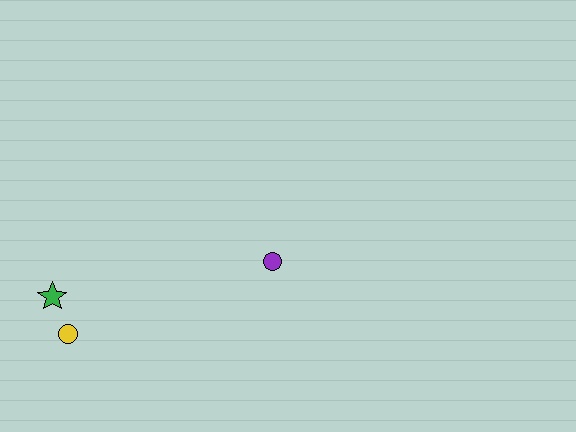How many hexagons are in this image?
There are no hexagons.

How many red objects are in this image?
There are no red objects.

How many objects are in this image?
There are 3 objects.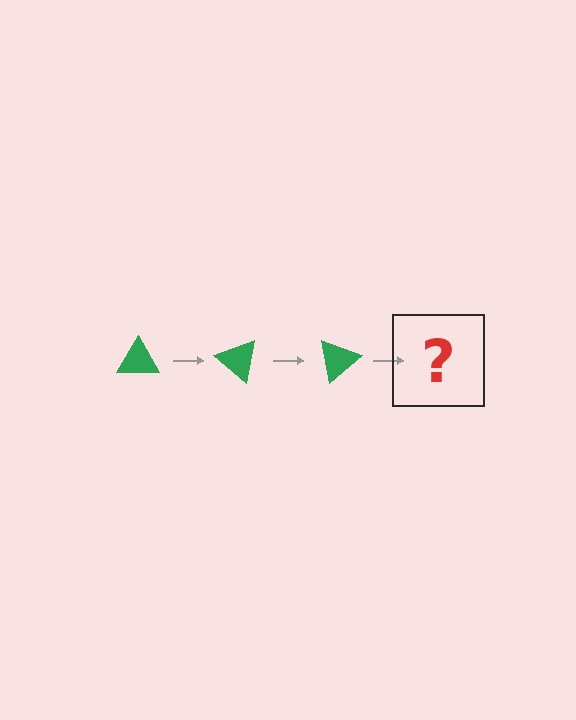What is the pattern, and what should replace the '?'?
The pattern is that the triangle rotates 40 degrees each step. The '?' should be a green triangle rotated 120 degrees.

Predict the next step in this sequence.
The next step is a green triangle rotated 120 degrees.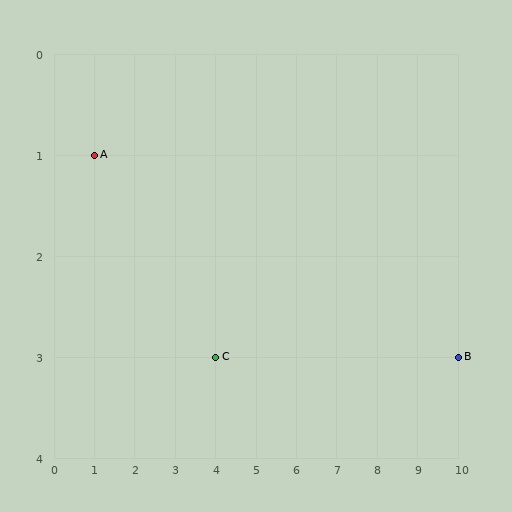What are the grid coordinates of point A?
Point A is at grid coordinates (1, 1).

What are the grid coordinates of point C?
Point C is at grid coordinates (4, 3).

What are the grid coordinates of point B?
Point B is at grid coordinates (10, 3).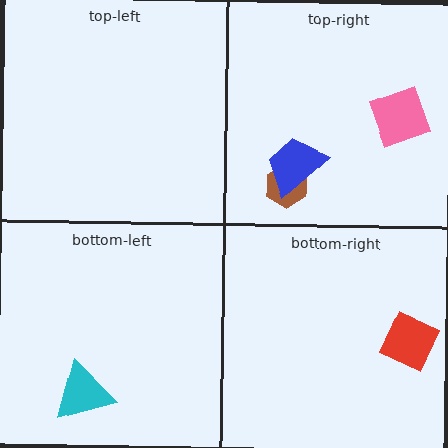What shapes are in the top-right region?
The pink square, the brown hexagon, the blue trapezoid.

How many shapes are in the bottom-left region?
1.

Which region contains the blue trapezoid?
The top-right region.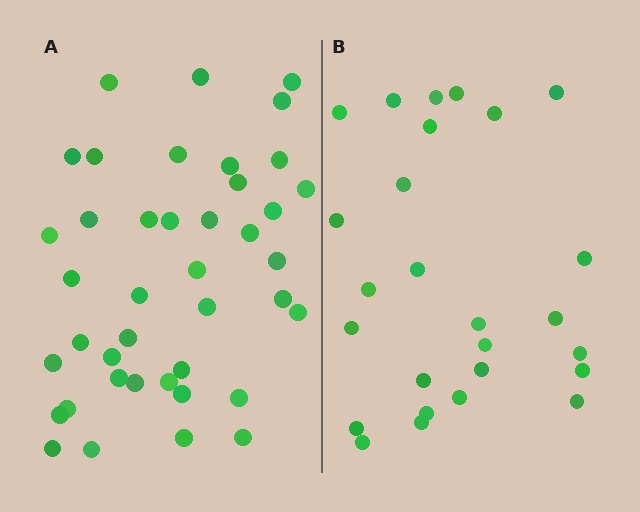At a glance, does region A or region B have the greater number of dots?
Region A (the left region) has more dots.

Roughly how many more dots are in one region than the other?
Region A has approximately 15 more dots than region B.